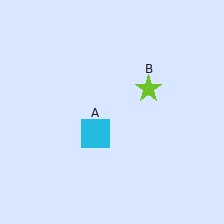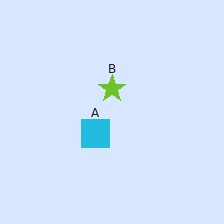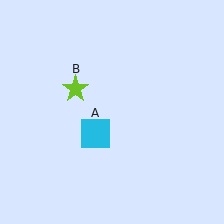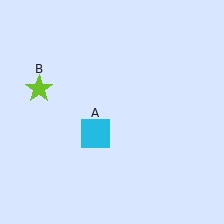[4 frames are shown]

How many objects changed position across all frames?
1 object changed position: lime star (object B).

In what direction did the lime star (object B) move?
The lime star (object B) moved left.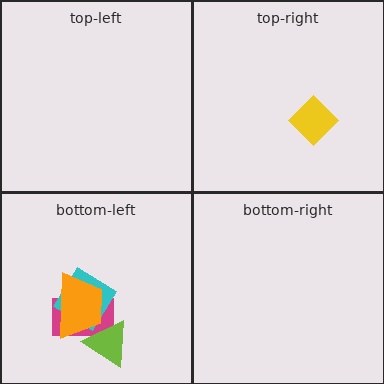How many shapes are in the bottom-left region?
4.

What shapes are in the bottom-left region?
The magenta rectangle, the cyan diamond, the orange trapezoid, the lime triangle.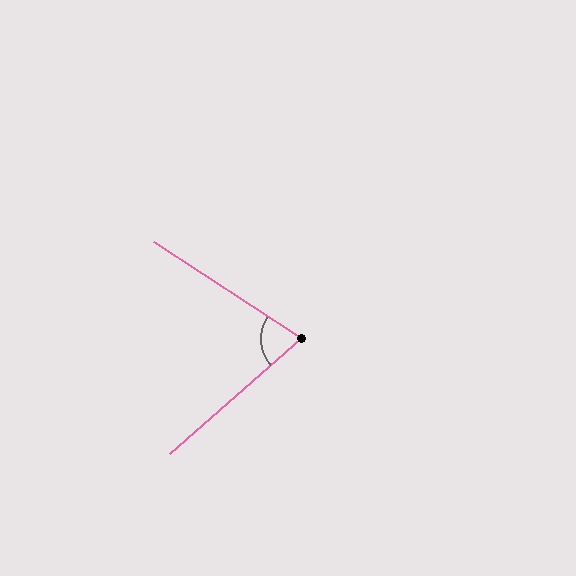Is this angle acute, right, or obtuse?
It is acute.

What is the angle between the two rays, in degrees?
Approximately 74 degrees.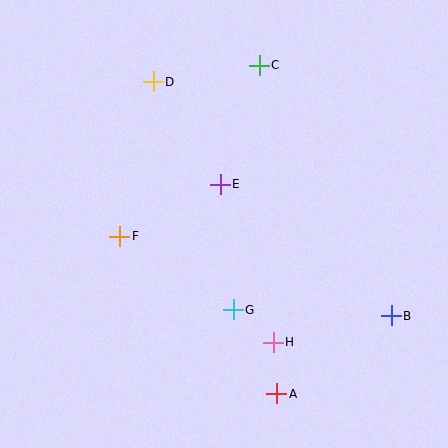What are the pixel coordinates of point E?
Point E is at (220, 184).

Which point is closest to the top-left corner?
Point D is closest to the top-left corner.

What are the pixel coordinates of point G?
Point G is at (233, 310).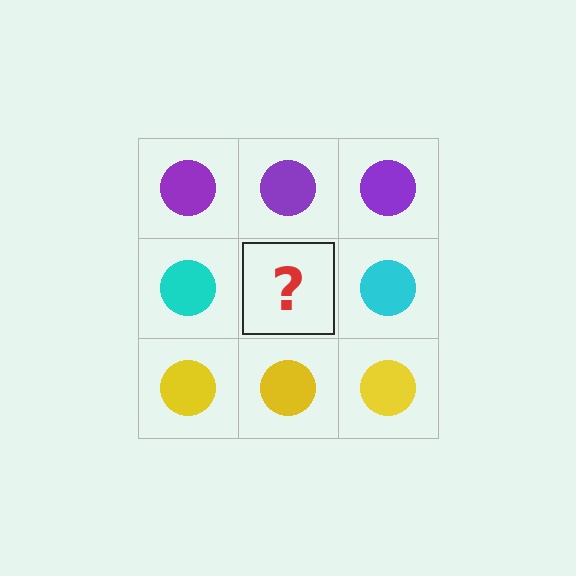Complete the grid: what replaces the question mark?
The question mark should be replaced with a cyan circle.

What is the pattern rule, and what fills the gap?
The rule is that each row has a consistent color. The gap should be filled with a cyan circle.